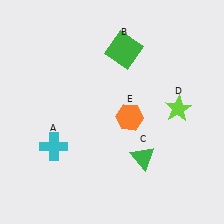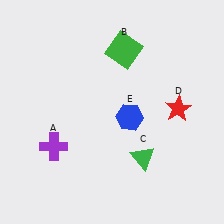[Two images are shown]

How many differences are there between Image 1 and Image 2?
There are 3 differences between the two images.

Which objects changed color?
A changed from cyan to purple. D changed from lime to red. E changed from orange to blue.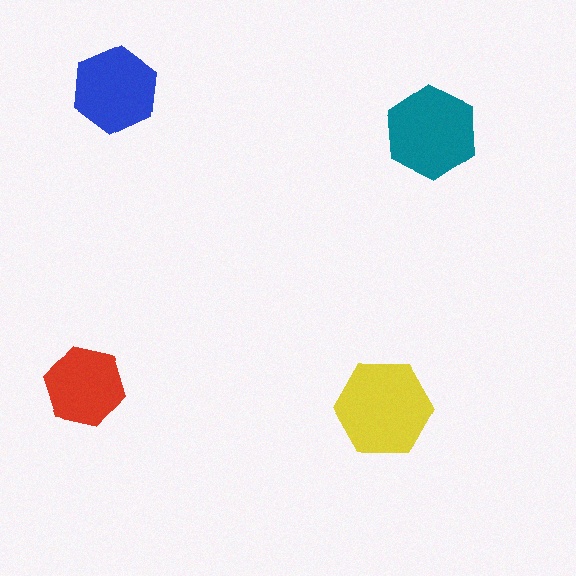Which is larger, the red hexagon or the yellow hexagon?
The yellow one.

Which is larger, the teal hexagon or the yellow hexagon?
The yellow one.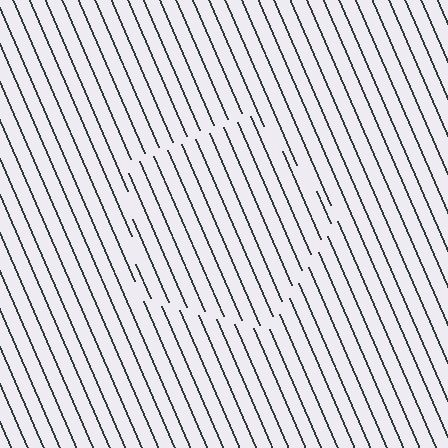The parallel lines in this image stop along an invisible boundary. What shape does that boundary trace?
An illusory pentagon. The interior of the shape contains the same grating, shifted by half a period — the contour is defined by the phase discontinuity where line-ends from the inner and outer gratings abut.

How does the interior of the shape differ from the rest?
The interior of the shape contains the same grating, shifted by half a period — the contour is defined by the phase discontinuity where line-ends from the inner and outer gratings abut.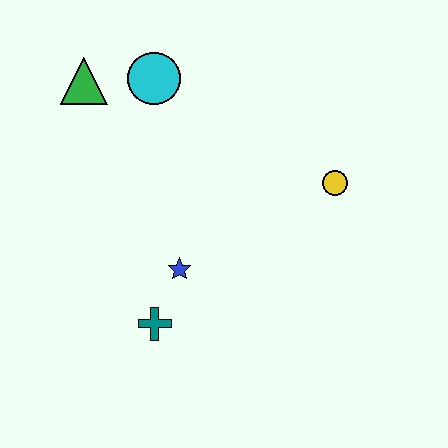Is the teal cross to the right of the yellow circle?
No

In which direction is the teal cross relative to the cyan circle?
The teal cross is below the cyan circle.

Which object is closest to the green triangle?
The cyan circle is closest to the green triangle.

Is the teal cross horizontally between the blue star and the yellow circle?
No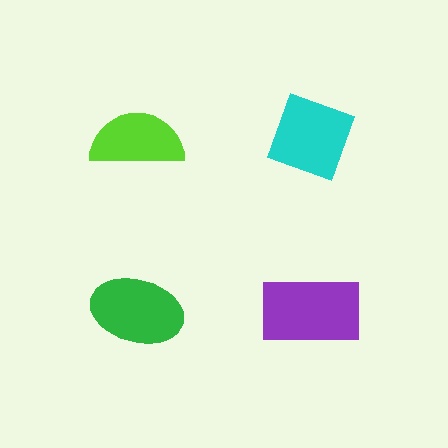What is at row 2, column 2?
A purple rectangle.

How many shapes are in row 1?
2 shapes.